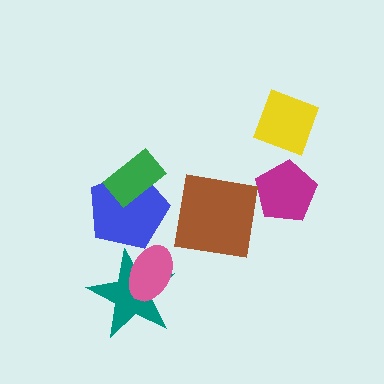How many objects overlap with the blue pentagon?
1 object overlaps with the blue pentagon.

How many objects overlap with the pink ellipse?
1 object overlaps with the pink ellipse.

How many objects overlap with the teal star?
1 object overlaps with the teal star.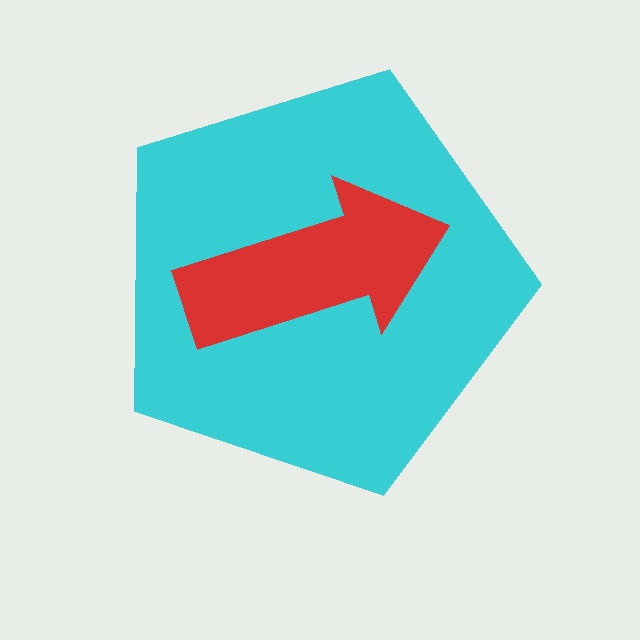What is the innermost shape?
The red arrow.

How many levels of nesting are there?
2.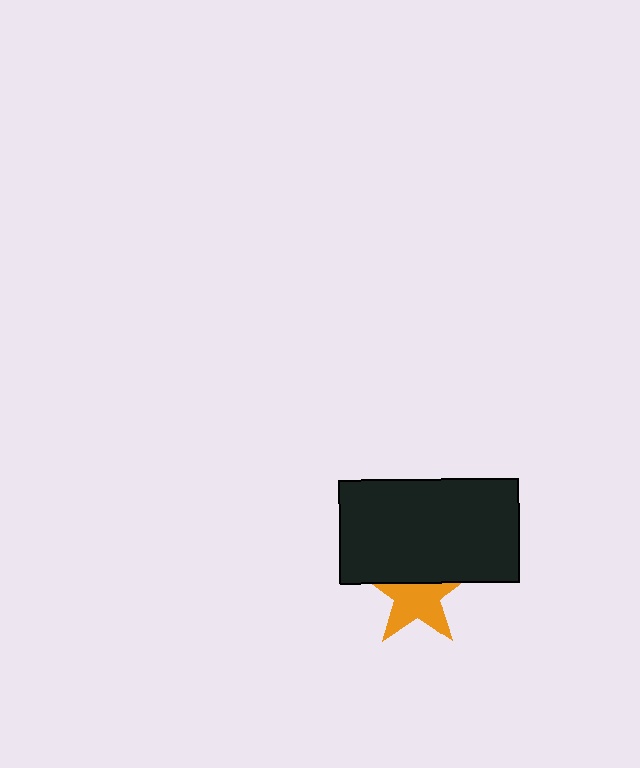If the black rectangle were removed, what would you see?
You would see the complete orange star.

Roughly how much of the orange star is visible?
About half of it is visible (roughly 62%).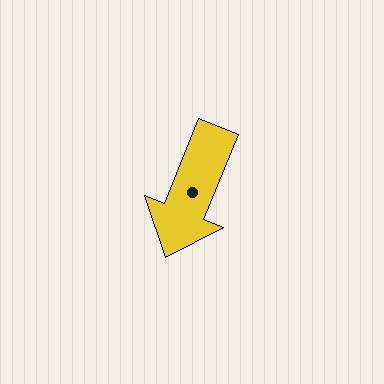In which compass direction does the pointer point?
South.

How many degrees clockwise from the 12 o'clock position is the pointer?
Approximately 202 degrees.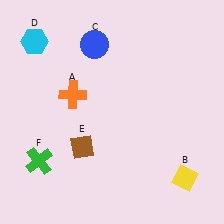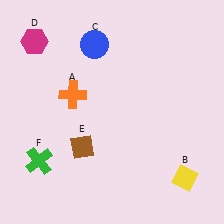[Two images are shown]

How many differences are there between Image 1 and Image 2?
There is 1 difference between the two images.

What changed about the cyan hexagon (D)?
In Image 1, D is cyan. In Image 2, it changed to magenta.